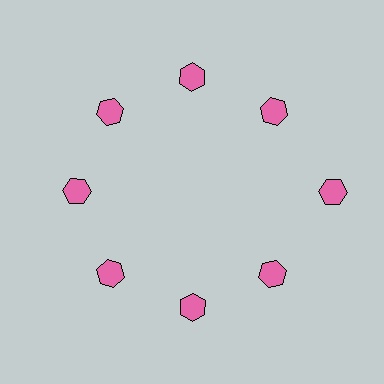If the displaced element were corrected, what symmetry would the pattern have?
It would have 8-fold rotational symmetry — the pattern would map onto itself every 45 degrees.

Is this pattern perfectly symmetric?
No. The 8 pink hexagons are arranged in a ring, but one element near the 3 o'clock position is pushed outward from the center, breaking the 8-fold rotational symmetry.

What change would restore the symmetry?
The symmetry would be restored by moving it inward, back onto the ring so that all 8 hexagons sit at equal angles and equal distance from the center.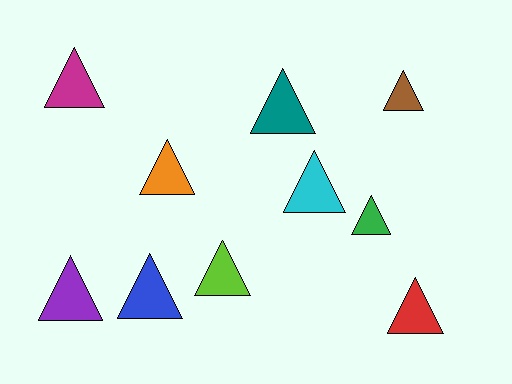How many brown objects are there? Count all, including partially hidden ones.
There is 1 brown object.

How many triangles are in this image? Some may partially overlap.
There are 10 triangles.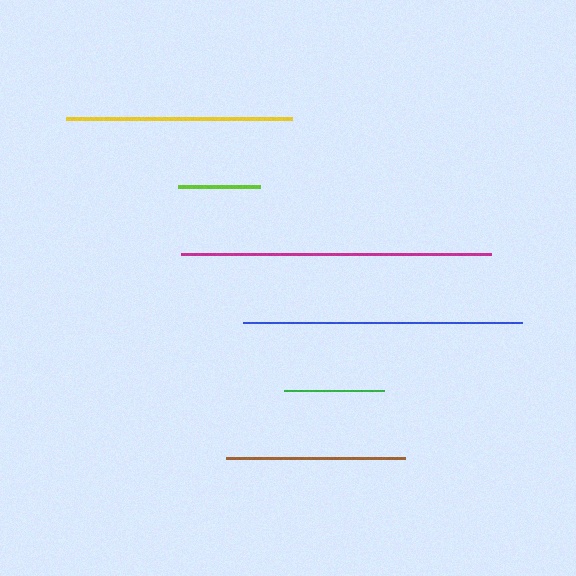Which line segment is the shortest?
The lime line is the shortest at approximately 82 pixels.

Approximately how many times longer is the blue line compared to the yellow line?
The blue line is approximately 1.2 times the length of the yellow line.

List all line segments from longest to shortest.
From longest to shortest: magenta, blue, yellow, brown, green, lime.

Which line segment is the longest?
The magenta line is the longest at approximately 310 pixels.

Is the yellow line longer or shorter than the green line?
The yellow line is longer than the green line.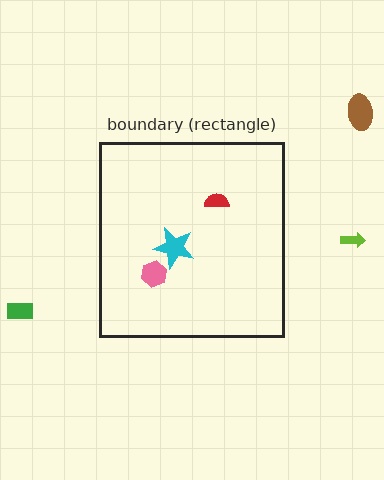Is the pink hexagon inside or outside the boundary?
Inside.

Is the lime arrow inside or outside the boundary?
Outside.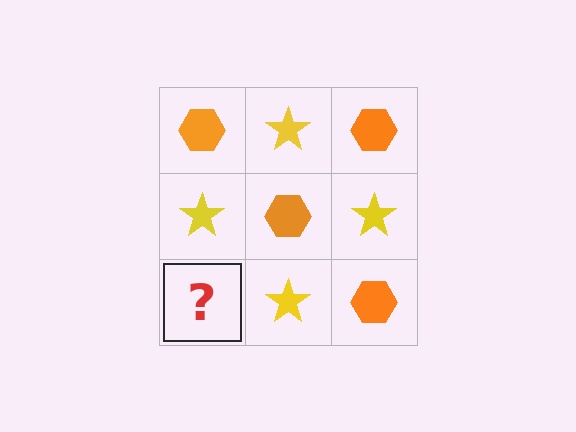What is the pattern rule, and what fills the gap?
The rule is that it alternates orange hexagon and yellow star in a checkerboard pattern. The gap should be filled with an orange hexagon.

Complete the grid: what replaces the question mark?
The question mark should be replaced with an orange hexagon.